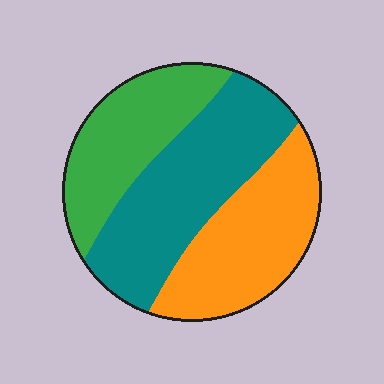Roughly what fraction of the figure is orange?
Orange takes up about one third (1/3) of the figure.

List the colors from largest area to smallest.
From largest to smallest: teal, orange, green.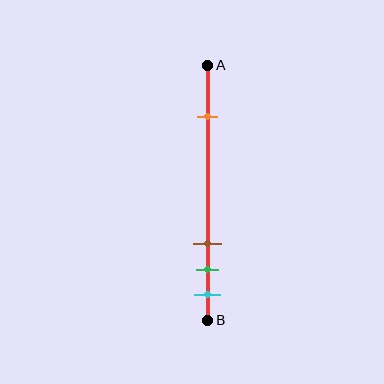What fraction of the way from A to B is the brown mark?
The brown mark is approximately 70% (0.7) of the way from A to B.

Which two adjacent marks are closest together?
The green and cyan marks are the closest adjacent pair.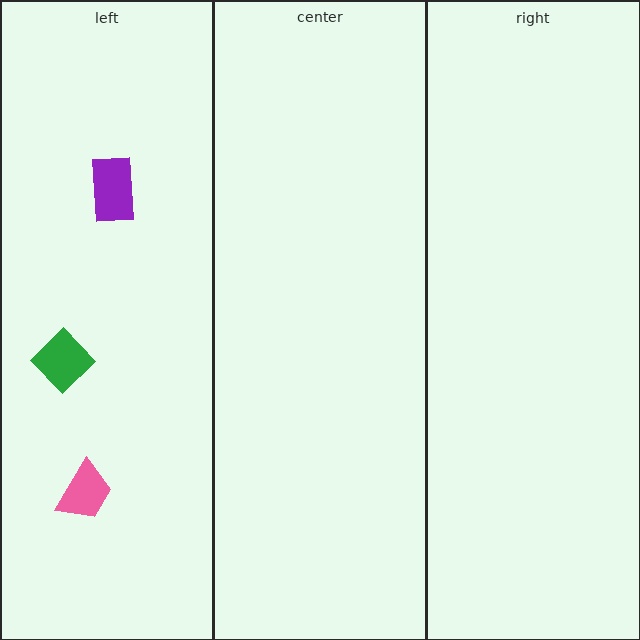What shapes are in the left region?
The green diamond, the purple rectangle, the pink trapezoid.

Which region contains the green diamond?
The left region.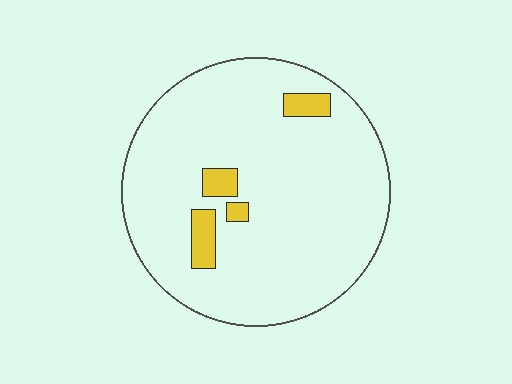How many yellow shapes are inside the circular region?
4.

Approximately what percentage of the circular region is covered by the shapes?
Approximately 5%.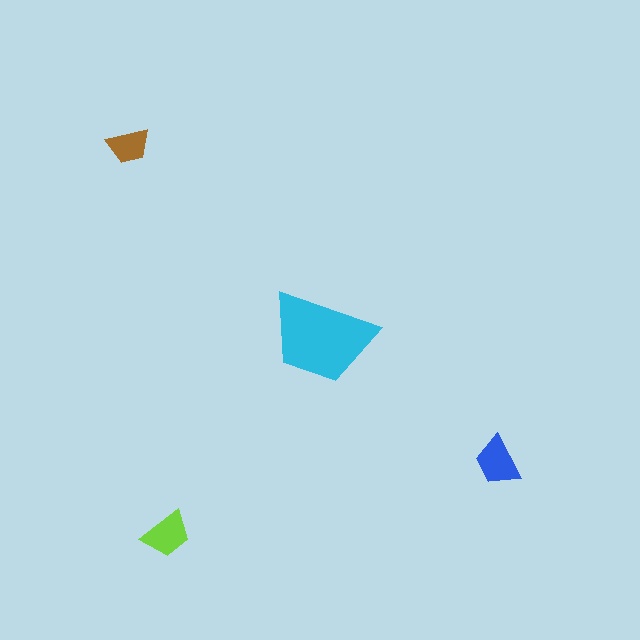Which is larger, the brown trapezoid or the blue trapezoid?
The blue one.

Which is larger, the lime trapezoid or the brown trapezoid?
The lime one.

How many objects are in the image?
There are 4 objects in the image.